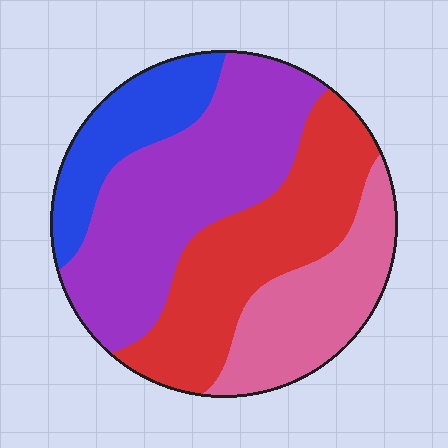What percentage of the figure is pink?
Pink covers roughly 20% of the figure.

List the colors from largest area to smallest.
From largest to smallest: purple, red, pink, blue.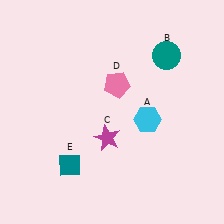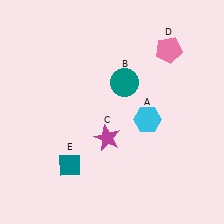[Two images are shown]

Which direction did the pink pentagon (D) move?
The pink pentagon (D) moved right.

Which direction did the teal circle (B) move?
The teal circle (B) moved left.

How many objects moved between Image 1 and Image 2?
2 objects moved between the two images.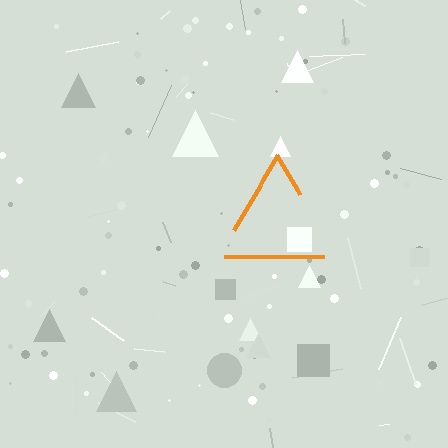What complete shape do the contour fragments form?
The contour fragments form a triangle.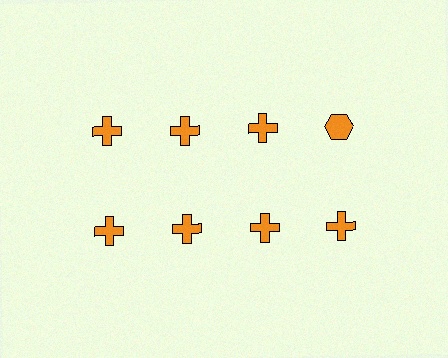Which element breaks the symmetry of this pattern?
The orange hexagon in the top row, second from right column breaks the symmetry. All other shapes are orange crosses.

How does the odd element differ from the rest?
It has a different shape: hexagon instead of cross.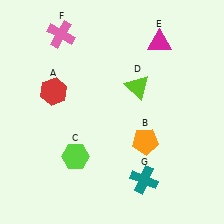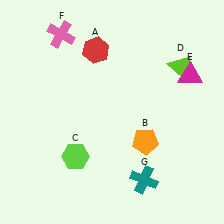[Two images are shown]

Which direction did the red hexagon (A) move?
The red hexagon (A) moved right.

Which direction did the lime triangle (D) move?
The lime triangle (D) moved right.